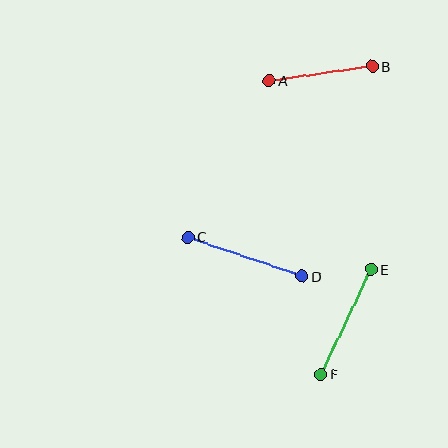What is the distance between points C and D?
The distance is approximately 121 pixels.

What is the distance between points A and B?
The distance is approximately 104 pixels.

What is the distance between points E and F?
The distance is approximately 116 pixels.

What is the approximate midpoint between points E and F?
The midpoint is at approximately (346, 322) pixels.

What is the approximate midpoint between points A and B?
The midpoint is at approximately (321, 74) pixels.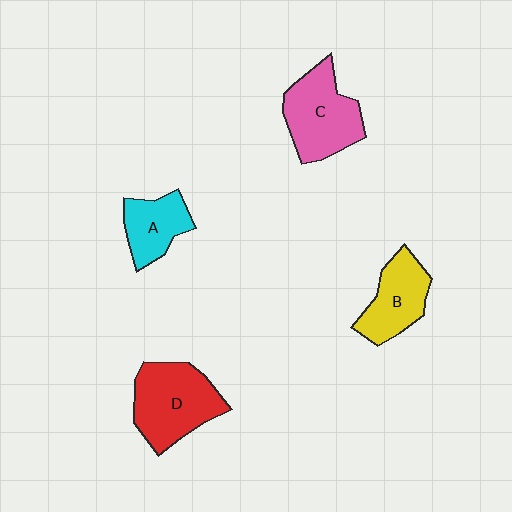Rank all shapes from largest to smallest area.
From largest to smallest: D (red), C (pink), B (yellow), A (cyan).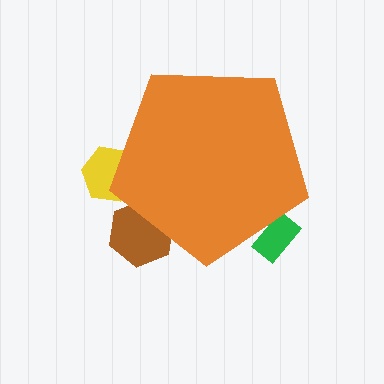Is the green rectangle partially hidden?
Yes, the green rectangle is partially hidden behind the orange pentagon.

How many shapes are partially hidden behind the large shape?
3 shapes are partially hidden.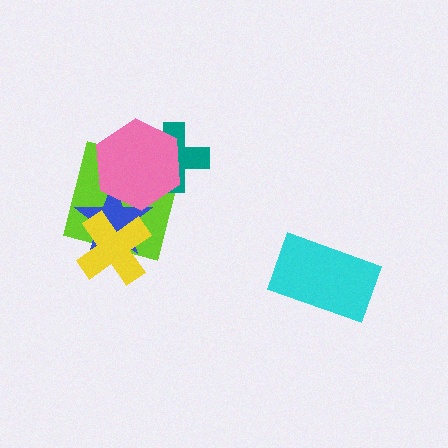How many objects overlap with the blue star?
3 objects overlap with the blue star.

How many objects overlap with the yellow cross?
2 objects overlap with the yellow cross.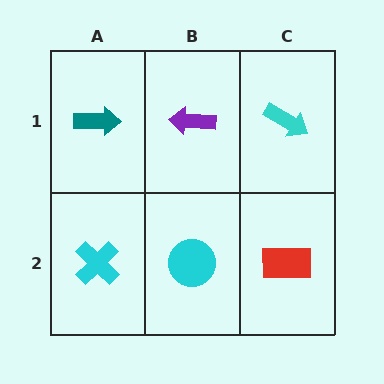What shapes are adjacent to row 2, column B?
A purple arrow (row 1, column B), a cyan cross (row 2, column A), a red rectangle (row 2, column C).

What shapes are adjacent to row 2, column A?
A teal arrow (row 1, column A), a cyan circle (row 2, column B).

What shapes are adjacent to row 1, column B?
A cyan circle (row 2, column B), a teal arrow (row 1, column A), a cyan arrow (row 1, column C).